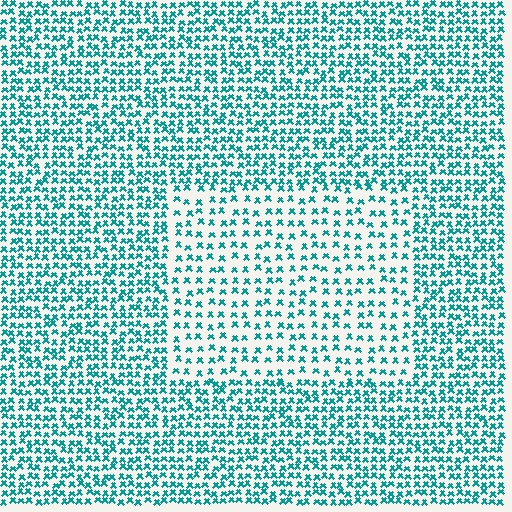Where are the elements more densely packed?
The elements are more densely packed outside the rectangle boundary.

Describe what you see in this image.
The image contains small teal elements arranged at two different densities. A rectangle-shaped region is visible where the elements are less densely packed than the surrounding area.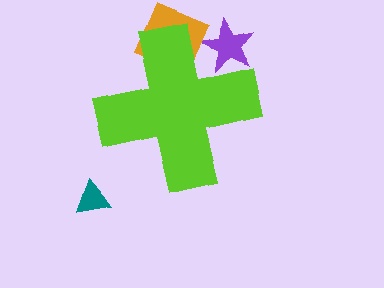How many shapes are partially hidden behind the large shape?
2 shapes are partially hidden.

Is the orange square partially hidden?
Yes, the orange square is partially hidden behind the lime cross.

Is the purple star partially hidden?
Yes, the purple star is partially hidden behind the lime cross.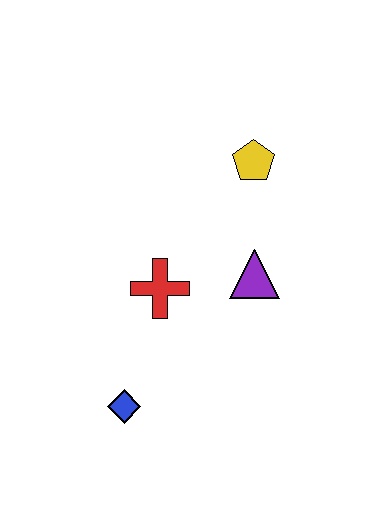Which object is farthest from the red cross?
The yellow pentagon is farthest from the red cross.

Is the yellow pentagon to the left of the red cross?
No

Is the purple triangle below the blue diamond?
No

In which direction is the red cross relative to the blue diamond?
The red cross is above the blue diamond.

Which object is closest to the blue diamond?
The red cross is closest to the blue diamond.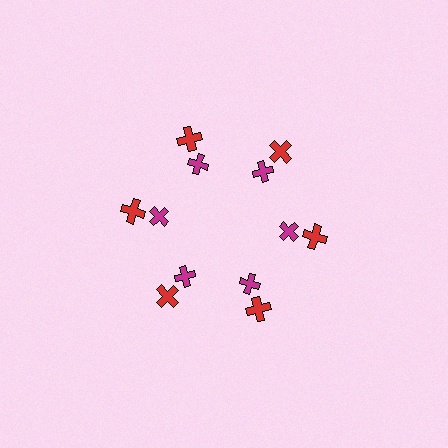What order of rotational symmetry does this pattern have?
This pattern has 6-fold rotational symmetry.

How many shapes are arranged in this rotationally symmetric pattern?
There are 12 shapes, arranged in 6 groups of 2.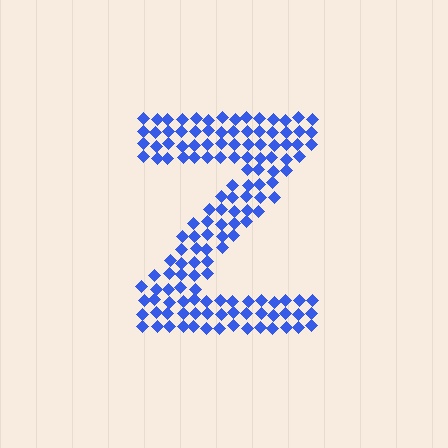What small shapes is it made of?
It is made of small diamonds.